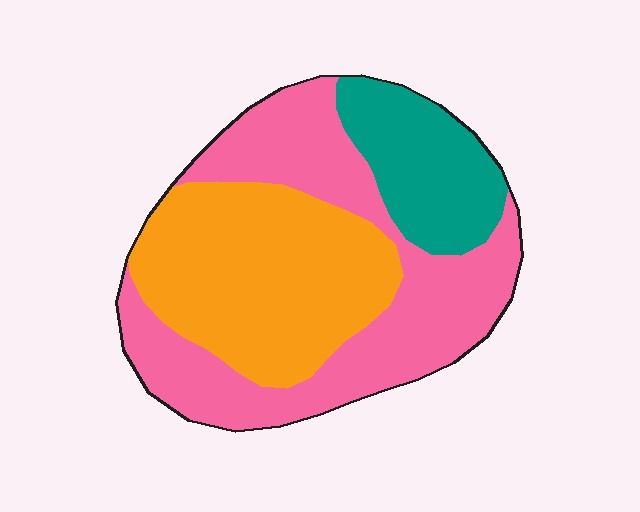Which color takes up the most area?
Pink, at roughly 45%.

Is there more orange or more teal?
Orange.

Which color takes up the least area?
Teal, at roughly 20%.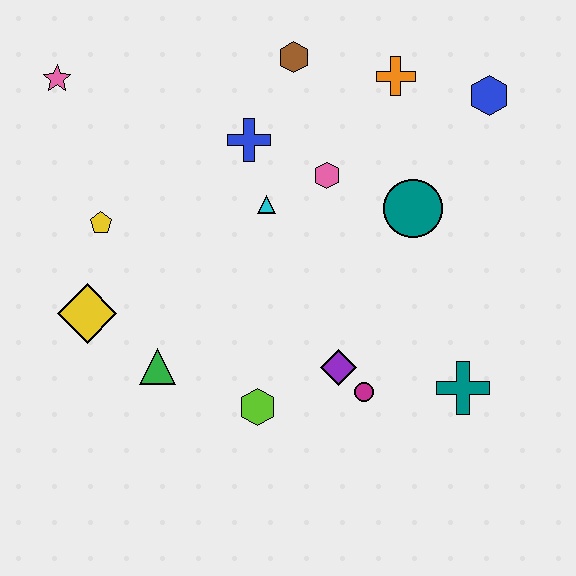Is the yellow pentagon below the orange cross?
Yes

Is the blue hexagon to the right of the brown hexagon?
Yes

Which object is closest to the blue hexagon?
The orange cross is closest to the blue hexagon.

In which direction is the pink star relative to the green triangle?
The pink star is above the green triangle.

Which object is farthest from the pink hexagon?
The pink star is farthest from the pink hexagon.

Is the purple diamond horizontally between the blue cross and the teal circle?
Yes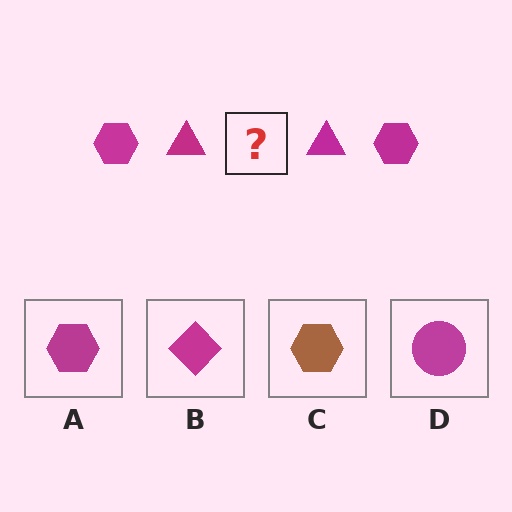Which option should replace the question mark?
Option A.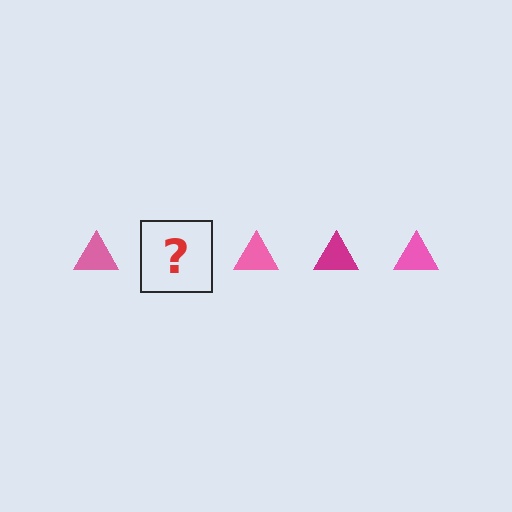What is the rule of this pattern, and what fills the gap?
The rule is that the pattern cycles through pink, magenta triangles. The gap should be filled with a magenta triangle.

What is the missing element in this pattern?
The missing element is a magenta triangle.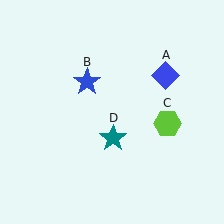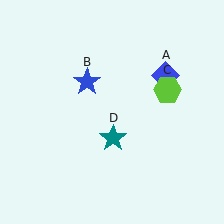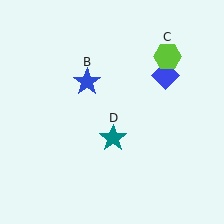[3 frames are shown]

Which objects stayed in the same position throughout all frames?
Blue diamond (object A) and blue star (object B) and teal star (object D) remained stationary.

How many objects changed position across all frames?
1 object changed position: lime hexagon (object C).